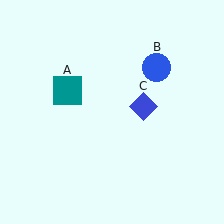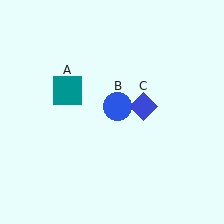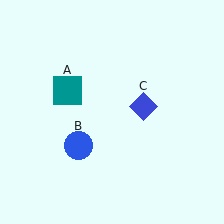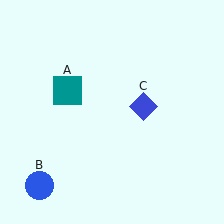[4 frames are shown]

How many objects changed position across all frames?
1 object changed position: blue circle (object B).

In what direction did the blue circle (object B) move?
The blue circle (object B) moved down and to the left.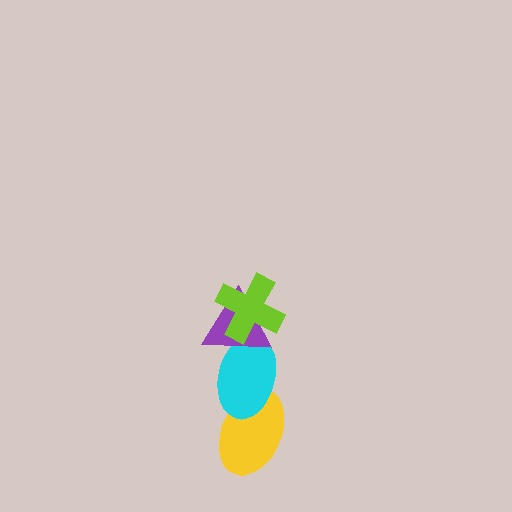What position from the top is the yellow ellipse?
The yellow ellipse is 4th from the top.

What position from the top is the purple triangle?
The purple triangle is 2nd from the top.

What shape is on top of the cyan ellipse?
The purple triangle is on top of the cyan ellipse.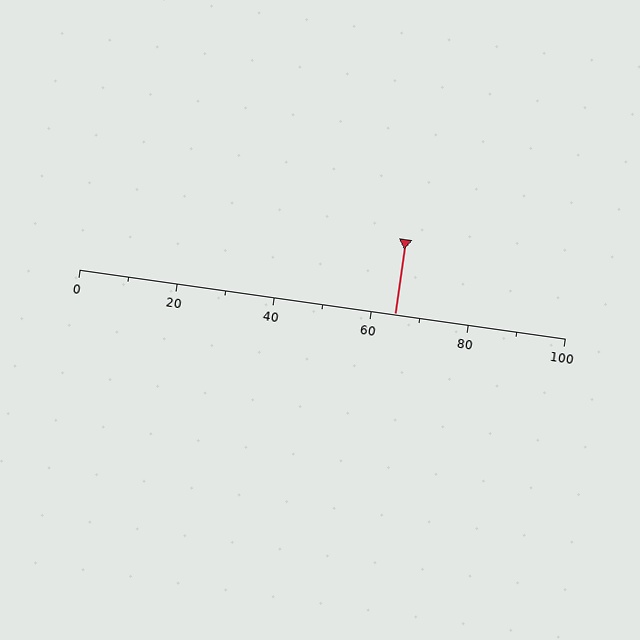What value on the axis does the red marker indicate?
The marker indicates approximately 65.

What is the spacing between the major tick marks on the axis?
The major ticks are spaced 20 apart.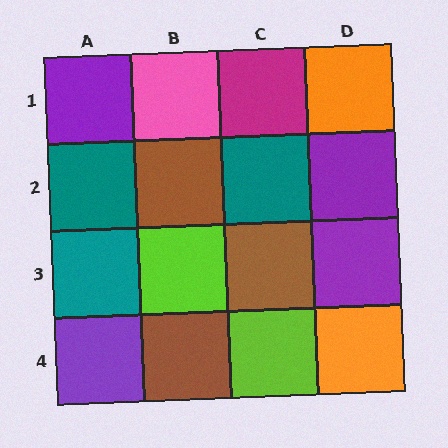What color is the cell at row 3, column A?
Teal.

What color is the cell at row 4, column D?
Orange.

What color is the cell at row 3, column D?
Purple.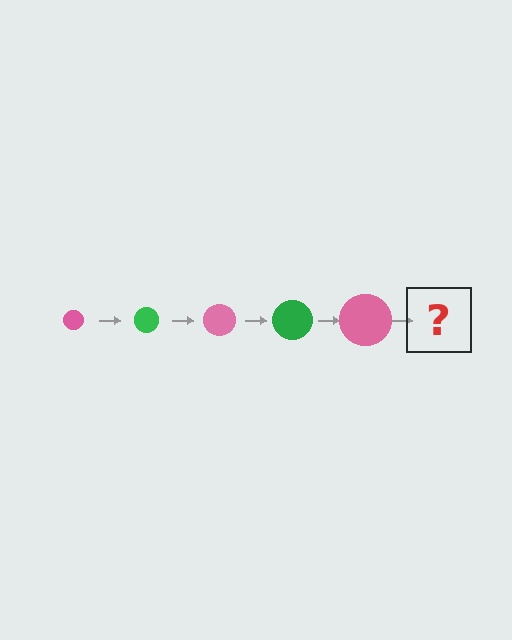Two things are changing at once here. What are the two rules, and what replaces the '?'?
The two rules are that the circle grows larger each step and the color cycles through pink and green. The '?' should be a green circle, larger than the previous one.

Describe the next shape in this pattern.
It should be a green circle, larger than the previous one.